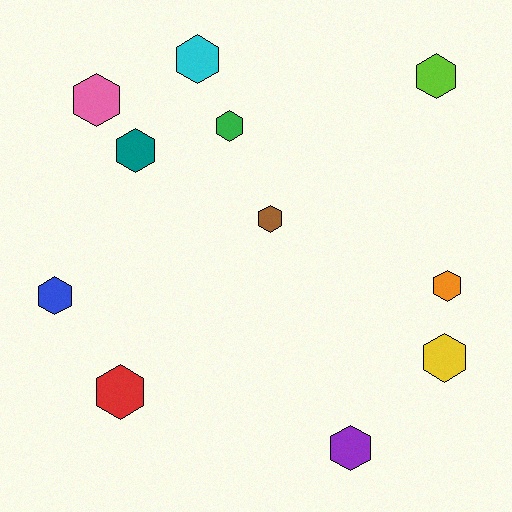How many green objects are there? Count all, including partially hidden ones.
There is 1 green object.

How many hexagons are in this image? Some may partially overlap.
There are 11 hexagons.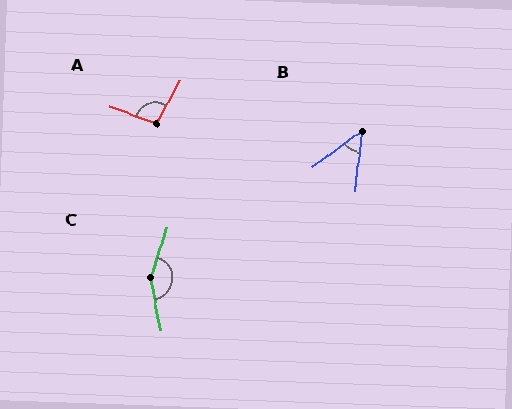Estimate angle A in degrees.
Approximately 97 degrees.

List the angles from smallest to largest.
B (46°), A (97°), C (152°).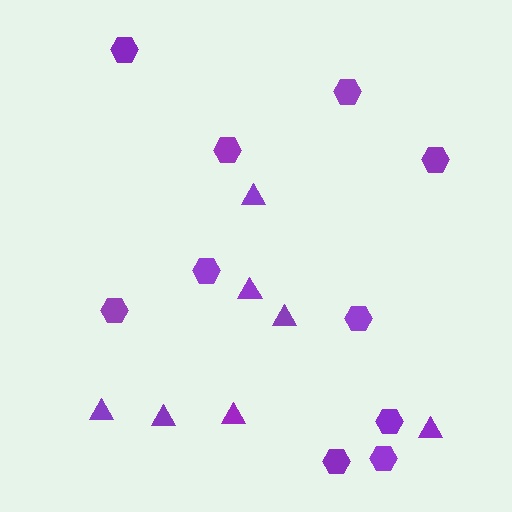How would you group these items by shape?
There are 2 groups: one group of triangles (7) and one group of hexagons (10).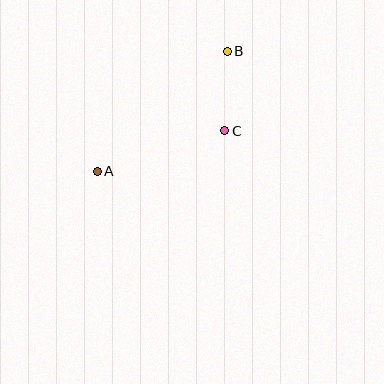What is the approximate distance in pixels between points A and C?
The distance between A and C is approximately 134 pixels.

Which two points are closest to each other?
Points B and C are closest to each other.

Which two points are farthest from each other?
Points A and B are farthest from each other.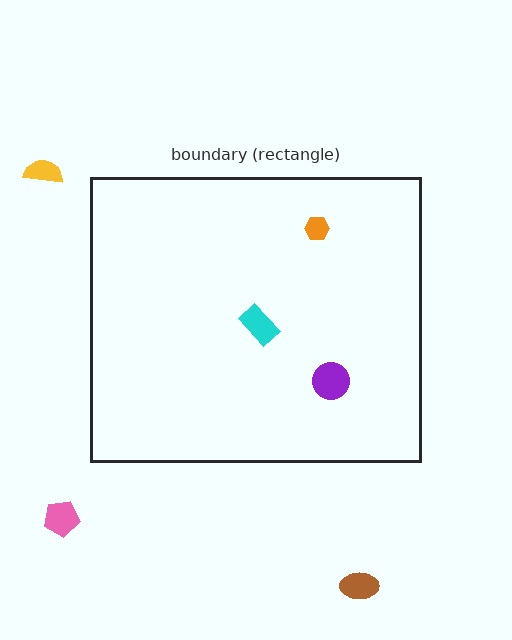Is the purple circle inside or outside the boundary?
Inside.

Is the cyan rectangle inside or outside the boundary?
Inside.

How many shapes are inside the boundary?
3 inside, 3 outside.